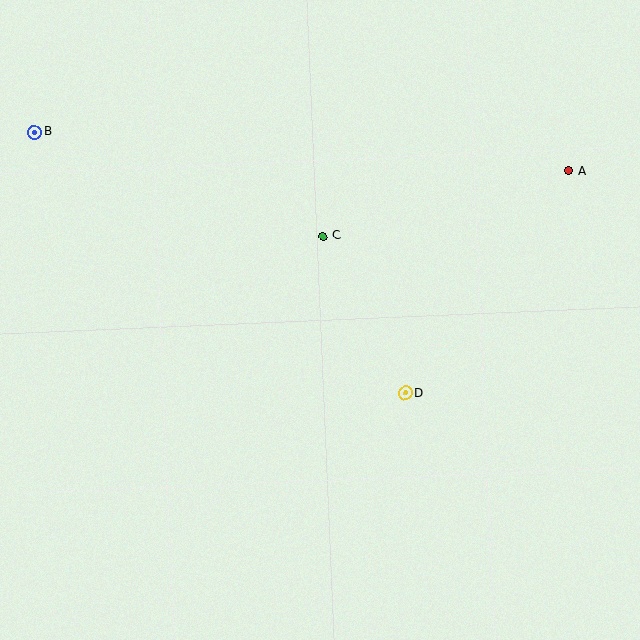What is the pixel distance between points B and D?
The distance between B and D is 454 pixels.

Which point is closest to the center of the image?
Point C at (323, 236) is closest to the center.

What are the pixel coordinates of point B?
Point B is at (35, 132).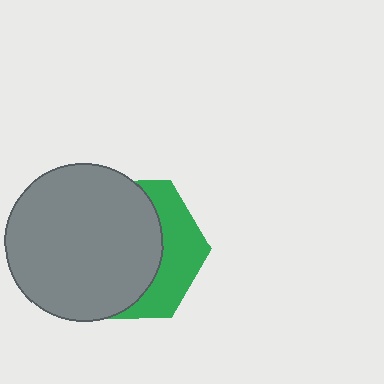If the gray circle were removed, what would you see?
You would see the complete green hexagon.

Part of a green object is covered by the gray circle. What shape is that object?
It is a hexagon.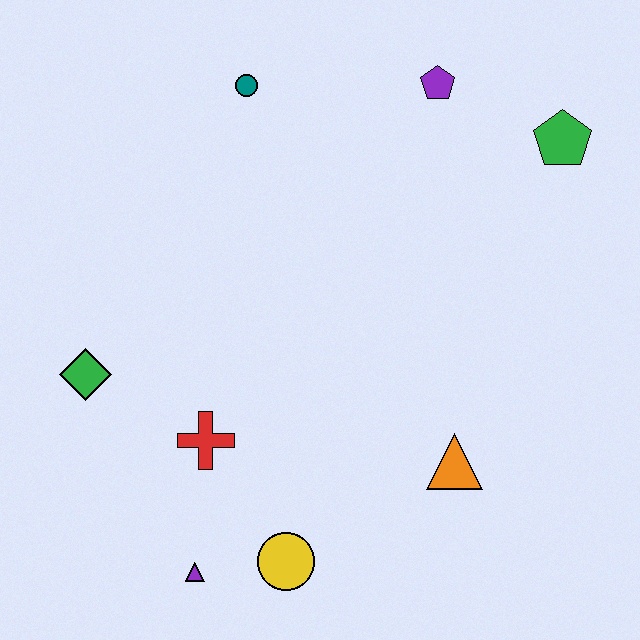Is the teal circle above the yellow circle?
Yes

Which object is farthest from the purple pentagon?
The purple triangle is farthest from the purple pentagon.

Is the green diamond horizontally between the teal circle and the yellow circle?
No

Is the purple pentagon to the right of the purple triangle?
Yes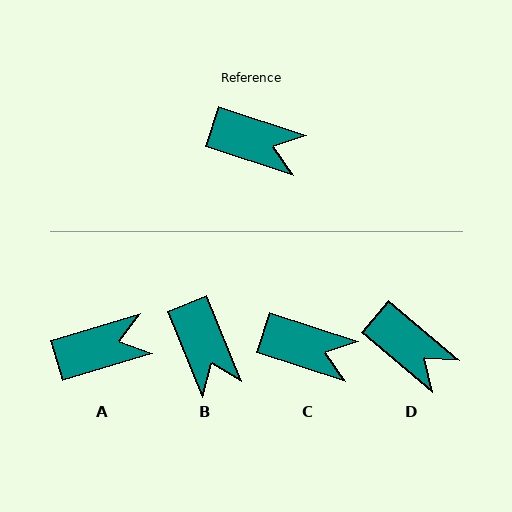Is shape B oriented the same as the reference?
No, it is off by about 49 degrees.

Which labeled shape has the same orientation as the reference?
C.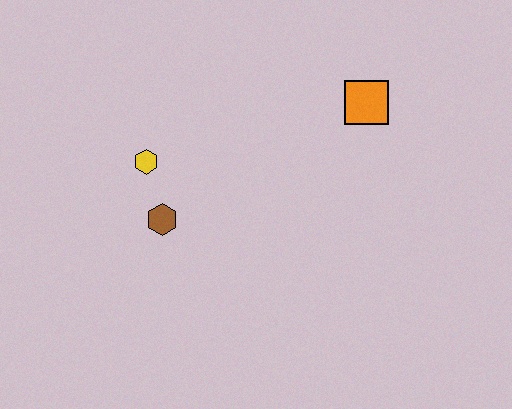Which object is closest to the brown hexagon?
The yellow hexagon is closest to the brown hexagon.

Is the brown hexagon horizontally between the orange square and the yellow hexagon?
Yes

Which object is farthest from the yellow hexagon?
The orange square is farthest from the yellow hexagon.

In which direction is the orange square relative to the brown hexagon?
The orange square is to the right of the brown hexagon.